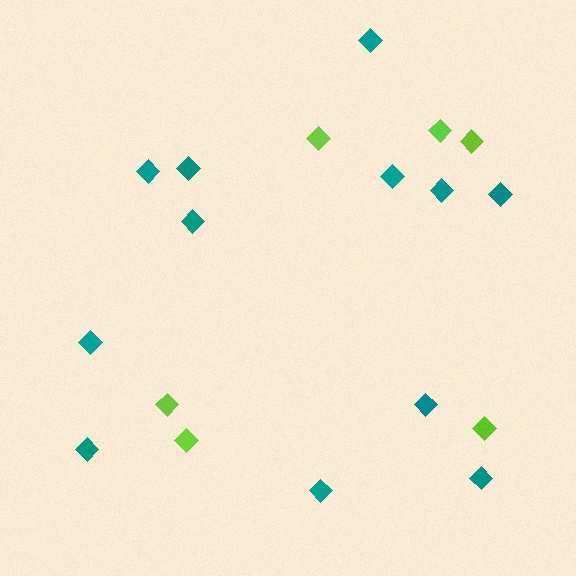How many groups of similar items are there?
There are 2 groups: one group of lime diamonds (6) and one group of teal diamonds (12).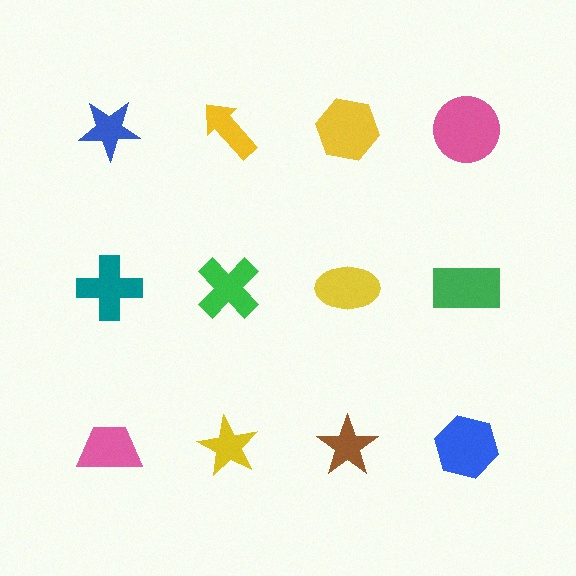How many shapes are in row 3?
4 shapes.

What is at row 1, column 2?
A yellow arrow.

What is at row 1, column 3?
A yellow hexagon.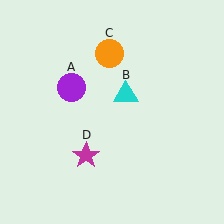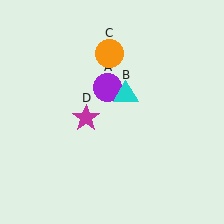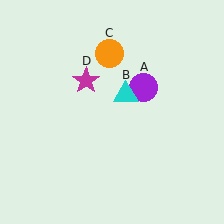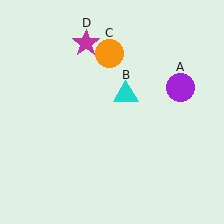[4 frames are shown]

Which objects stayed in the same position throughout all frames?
Cyan triangle (object B) and orange circle (object C) remained stationary.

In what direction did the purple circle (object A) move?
The purple circle (object A) moved right.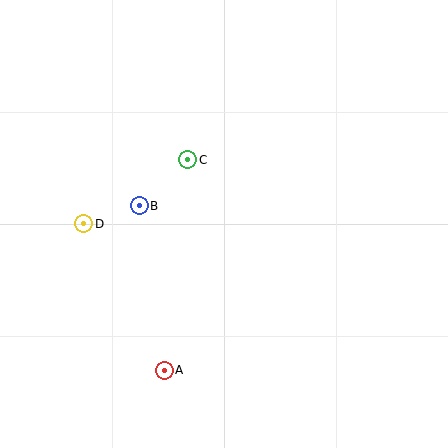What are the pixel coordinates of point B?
Point B is at (139, 206).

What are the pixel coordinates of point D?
Point D is at (84, 224).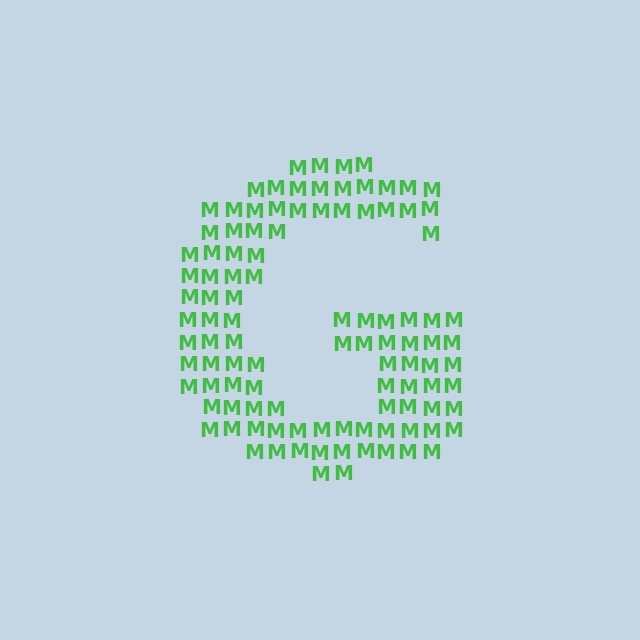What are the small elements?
The small elements are letter M's.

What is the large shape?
The large shape is the letter G.